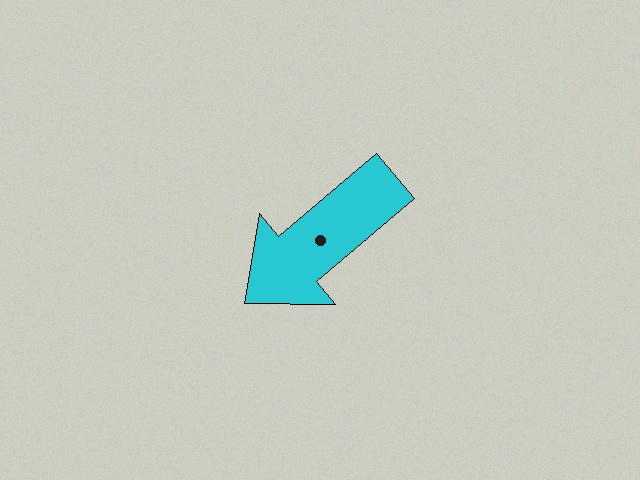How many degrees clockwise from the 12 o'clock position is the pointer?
Approximately 230 degrees.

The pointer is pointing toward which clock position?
Roughly 8 o'clock.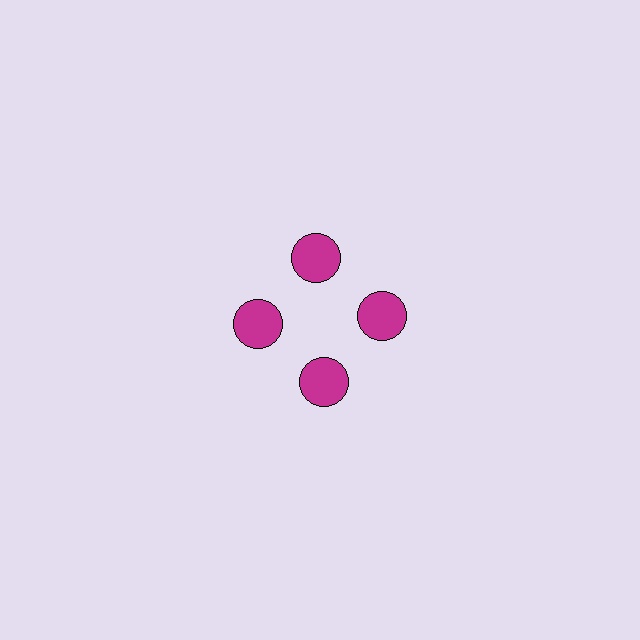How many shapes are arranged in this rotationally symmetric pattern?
There are 4 shapes, arranged in 4 groups of 1.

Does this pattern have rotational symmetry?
Yes, this pattern has 4-fold rotational symmetry. It looks the same after rotating 90 degrees around the center.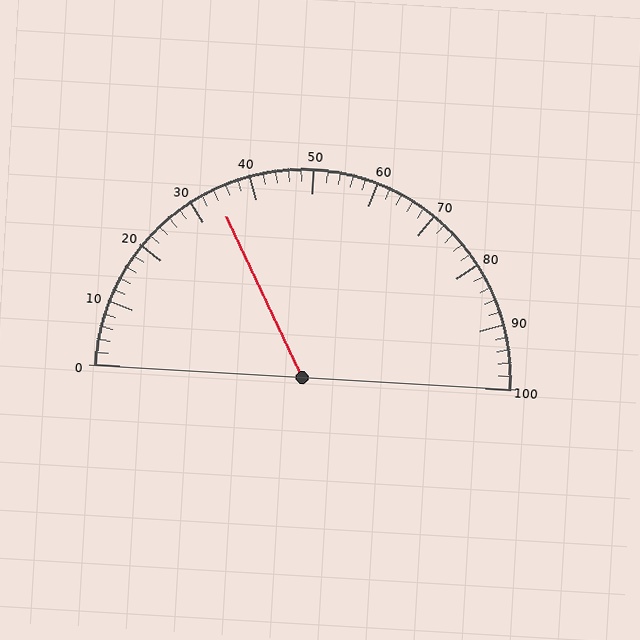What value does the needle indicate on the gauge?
The needle indicates approximately 34.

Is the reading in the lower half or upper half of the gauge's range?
The reading is in the lower half of the range (0 to 100).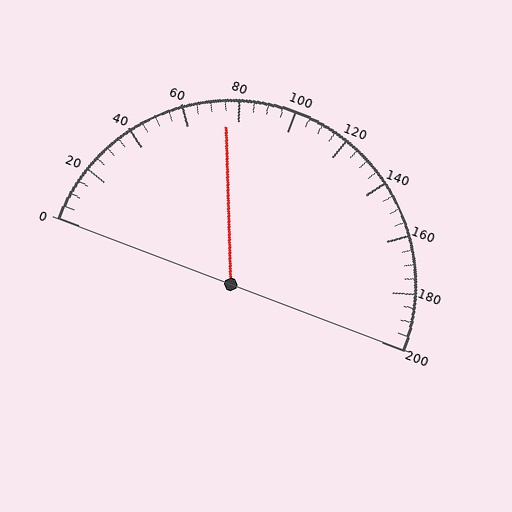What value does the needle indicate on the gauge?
The needle indicates approximately 75.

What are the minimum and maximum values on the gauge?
The gauge ranges from 0 to 200.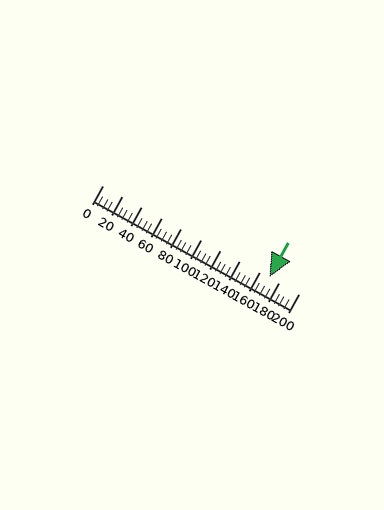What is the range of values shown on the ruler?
The ruler shows values from 0 to 200.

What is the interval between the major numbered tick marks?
The major tick marks are spaced 20 units apart.